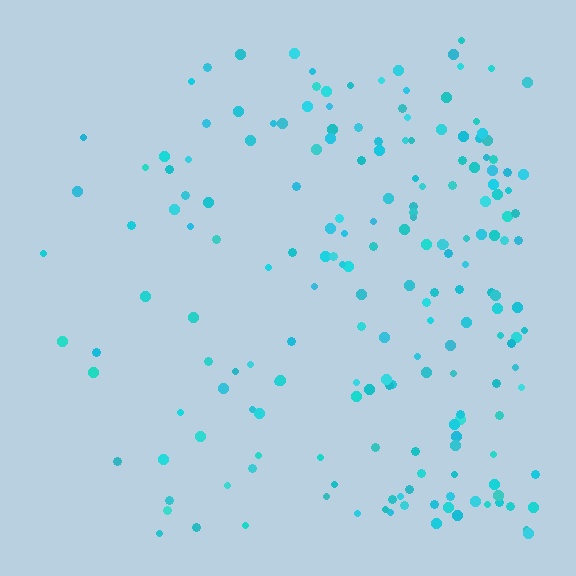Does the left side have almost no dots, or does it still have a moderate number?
Still a moderate number, just noticeably fewer than the right.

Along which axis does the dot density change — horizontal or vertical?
Horizontal.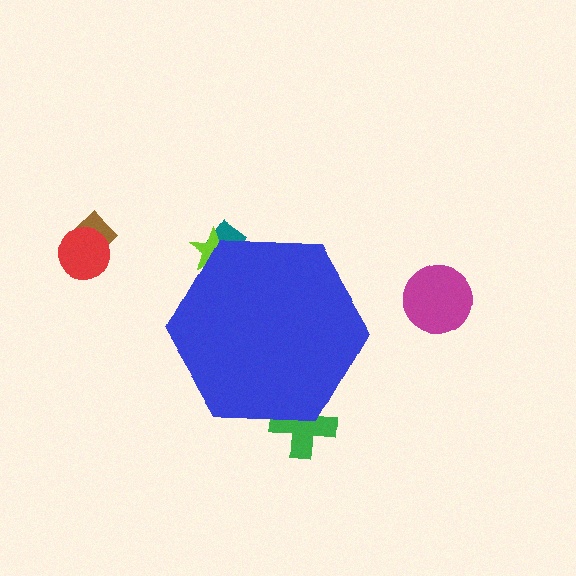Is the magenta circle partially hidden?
No, the magenta circle is fully visible.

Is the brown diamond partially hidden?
No, the brown diamond is fully visible.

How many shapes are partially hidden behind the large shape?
3 shapes are partially hidden.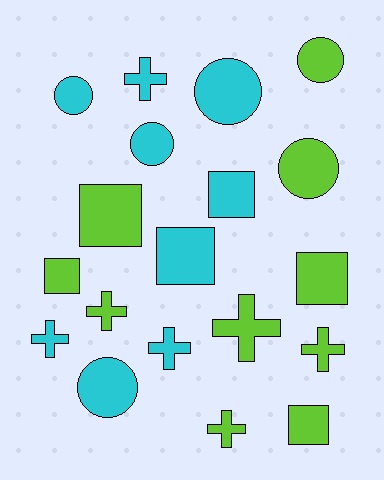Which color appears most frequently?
Lime, with 10 objects.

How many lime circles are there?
There are 2 lime circles.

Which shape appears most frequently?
Cross, with 7 objects.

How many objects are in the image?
There are 19 objects.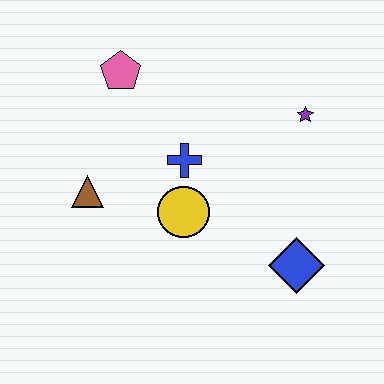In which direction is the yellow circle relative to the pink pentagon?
The yellow circle is below the pink pentagon.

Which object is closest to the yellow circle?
The blue cross is closest to the yellow circle.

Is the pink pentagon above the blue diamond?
Yes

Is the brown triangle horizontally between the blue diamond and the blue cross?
No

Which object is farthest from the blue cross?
The blue diamond is farthest from the blue cross.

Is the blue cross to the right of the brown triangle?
Yes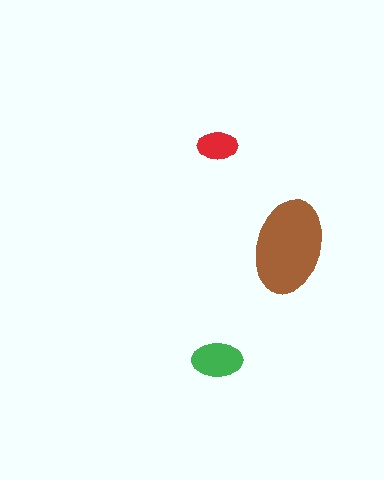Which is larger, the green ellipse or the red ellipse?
The green one.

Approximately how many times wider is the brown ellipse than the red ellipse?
About 2.5 times wider.